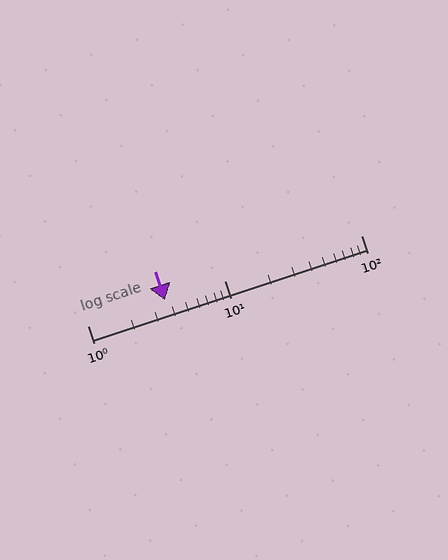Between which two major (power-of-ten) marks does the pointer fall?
The pointer is between 1 and 10.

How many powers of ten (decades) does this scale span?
The scale spans 2 decades, from 1 to 100.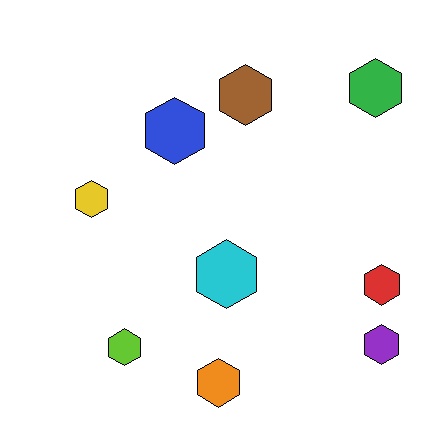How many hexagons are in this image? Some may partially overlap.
There are 9 hexagons.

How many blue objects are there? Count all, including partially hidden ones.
There is 1 blue object.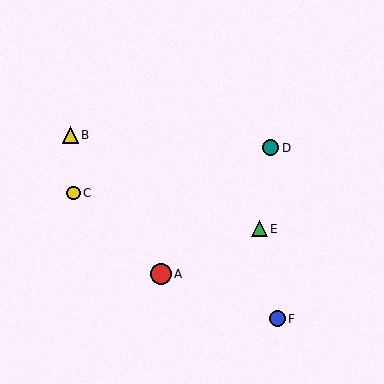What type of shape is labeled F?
Shape F is a blue circle.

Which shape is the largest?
The red circle (labeled A) is the largest.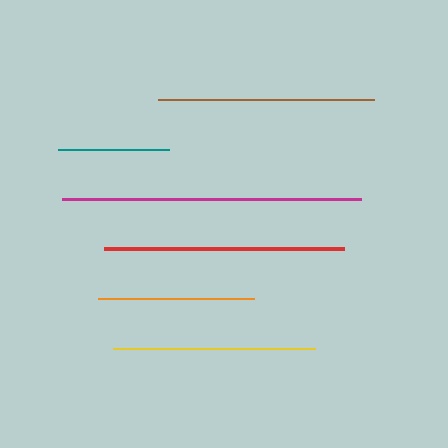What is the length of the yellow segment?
The yellow segment is approximately 203 pixels long.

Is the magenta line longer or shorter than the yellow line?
The magenta line is longer than the yellow line.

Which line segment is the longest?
The magenta line is the longest at approximately 299 pixels.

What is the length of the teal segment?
The teal segment is approximately 111 pixels long.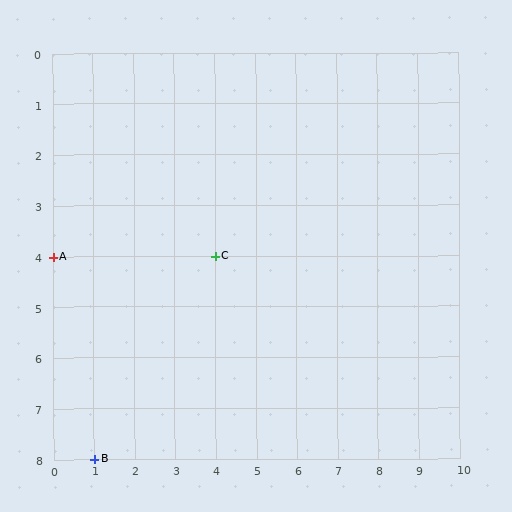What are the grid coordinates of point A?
Point A is at grid coordinates (0, 4).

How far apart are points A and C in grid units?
Points A and C are 4 columns apart.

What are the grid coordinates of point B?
Point B is at grid coordinates (1, 8).